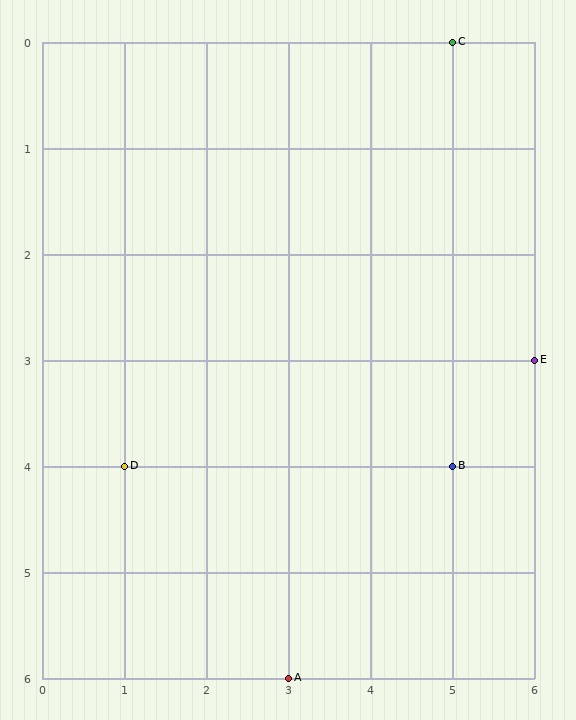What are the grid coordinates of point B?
Point B is at grid coordinates (5, 4).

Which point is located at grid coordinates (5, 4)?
Point B is at (5, 4).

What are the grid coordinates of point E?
Point E is at grid coordinates (6, 3).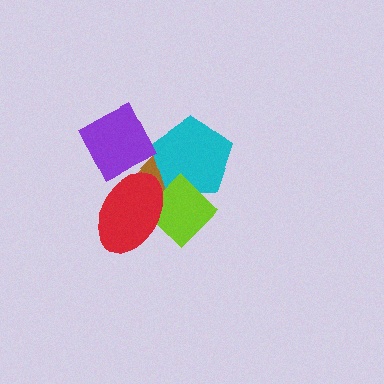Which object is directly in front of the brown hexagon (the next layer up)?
The cyan pentagon is directly in front of the brown hexagon.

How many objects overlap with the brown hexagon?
4 objects overlap with the brown hexagon.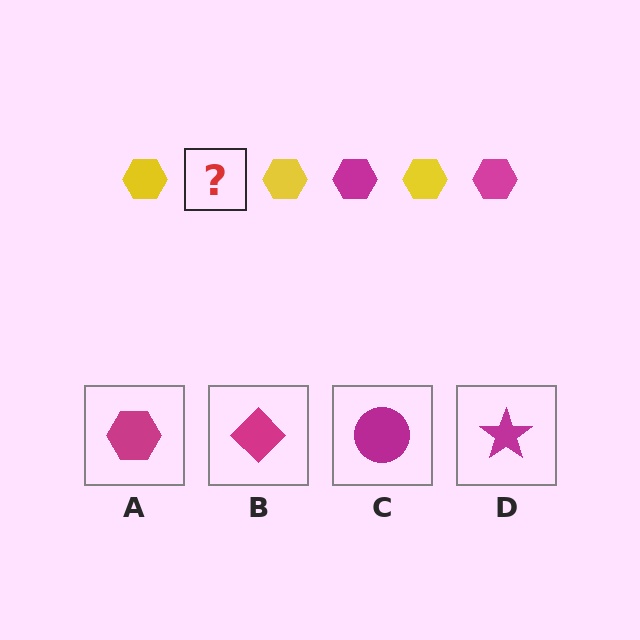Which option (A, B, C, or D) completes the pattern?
A.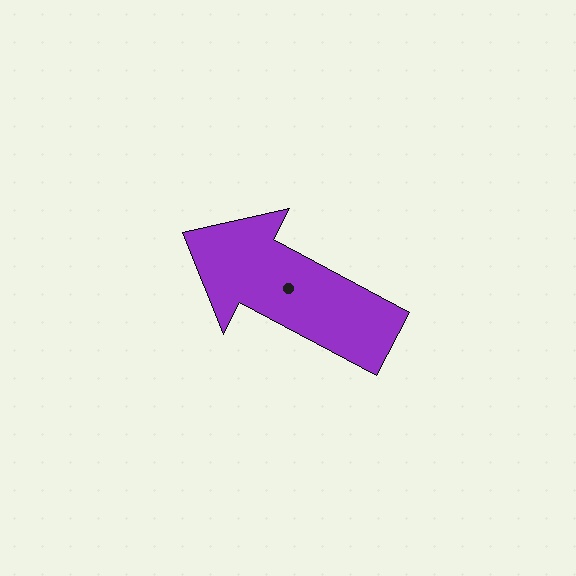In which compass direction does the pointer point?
Northwest.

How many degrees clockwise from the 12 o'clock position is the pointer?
Approximately 298 degrees.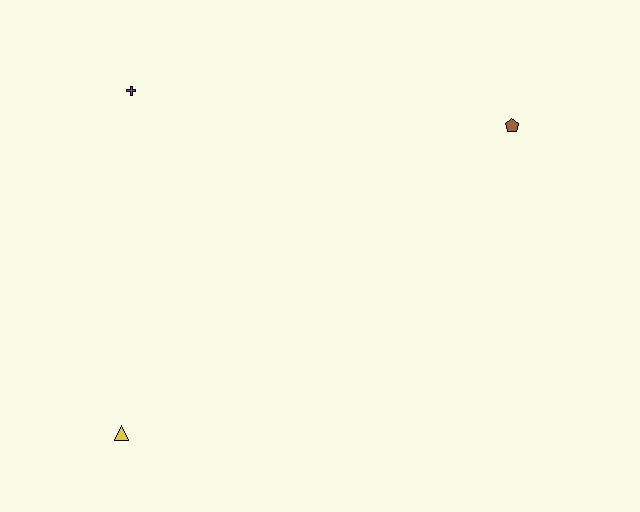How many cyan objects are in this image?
There are no cyan objects.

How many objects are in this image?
There are 3 objects.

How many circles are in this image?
There are no circles.